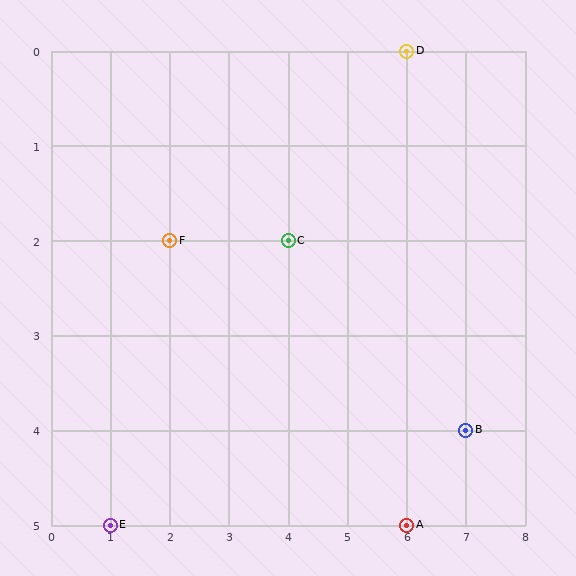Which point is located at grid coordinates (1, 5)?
Point E is at (1, 5).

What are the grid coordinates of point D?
Point D is at grid coordinates (6, 0).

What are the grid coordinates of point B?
Point B is at grid coordinates (7, 4).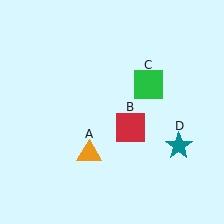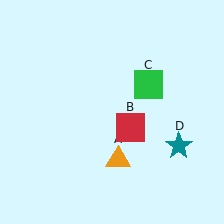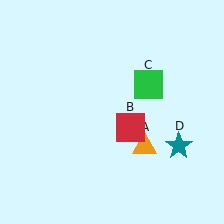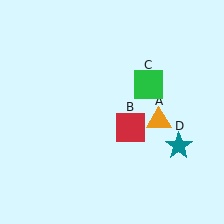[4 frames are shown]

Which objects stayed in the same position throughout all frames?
Red square (object B) and green square (object C) and teal star (object D) remained stationary.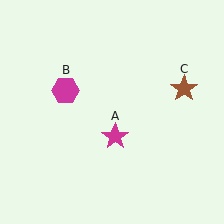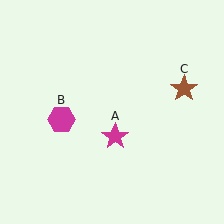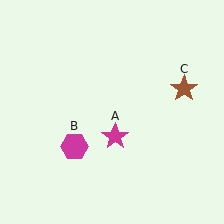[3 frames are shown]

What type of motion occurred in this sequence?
The magenta hexagon (object B) rotated counterclockwise around the center of the scene.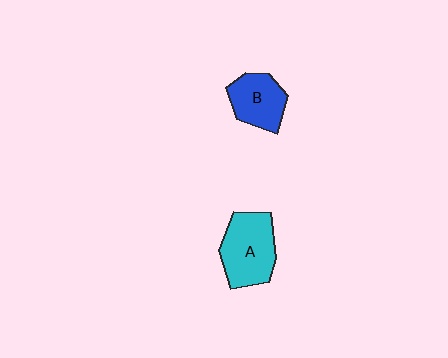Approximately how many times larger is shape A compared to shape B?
Approximately 1.3 times.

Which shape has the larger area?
Shape A (cyan).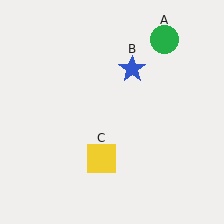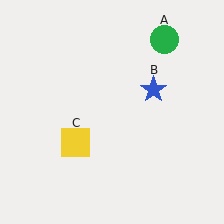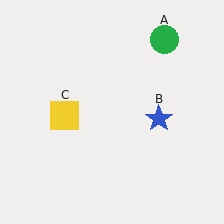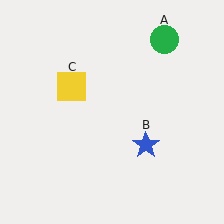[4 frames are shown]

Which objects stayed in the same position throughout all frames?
Green circle (object A) remained stationary.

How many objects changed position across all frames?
2 objects changed position: blue star (object B), yellow square (object C).